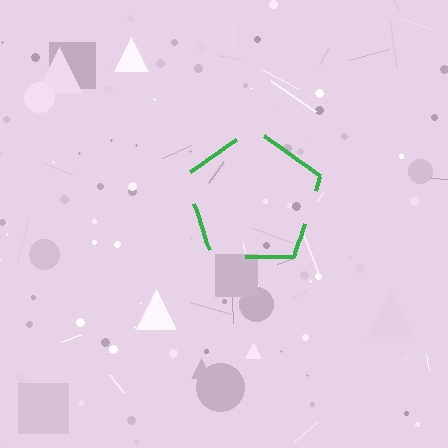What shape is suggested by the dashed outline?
The dashed outline suggests a pentagon.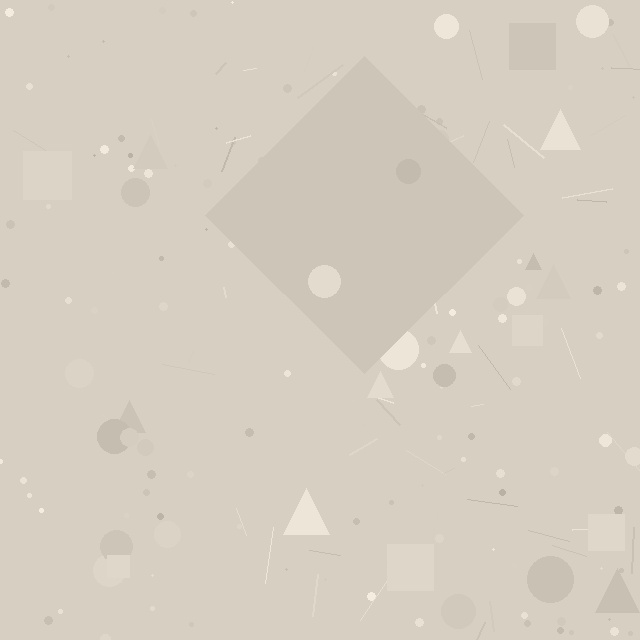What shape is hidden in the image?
A diamond is hidden in the image.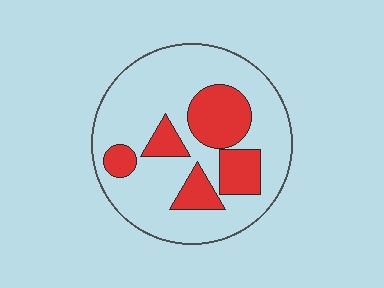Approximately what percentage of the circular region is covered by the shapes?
Approximately 25%.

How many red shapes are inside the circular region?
5.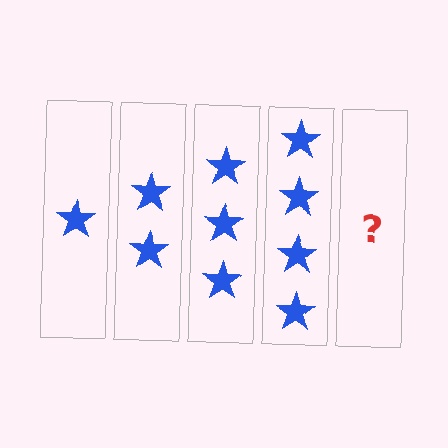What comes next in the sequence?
The next element should be 5 stars.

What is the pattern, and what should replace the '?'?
The pattern is that each step adds one more star. The '?' should be 5 stars.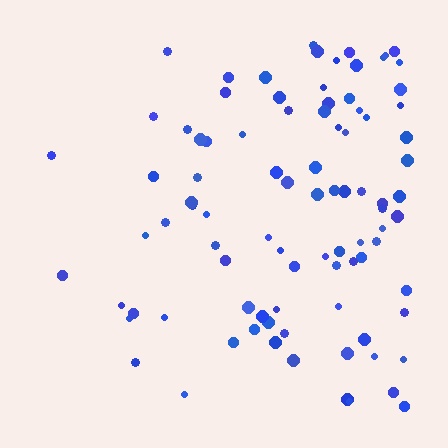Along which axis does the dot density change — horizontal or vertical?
Horizontal.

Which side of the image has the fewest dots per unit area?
The left.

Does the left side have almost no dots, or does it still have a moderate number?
Still a moderate number, just noticeably fewer than the right.